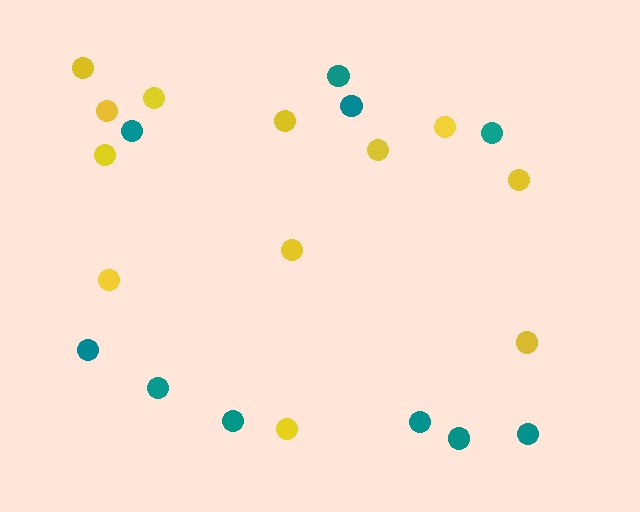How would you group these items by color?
There are 2 groups: one group of yellow circles (12) and one group of teal circles (10).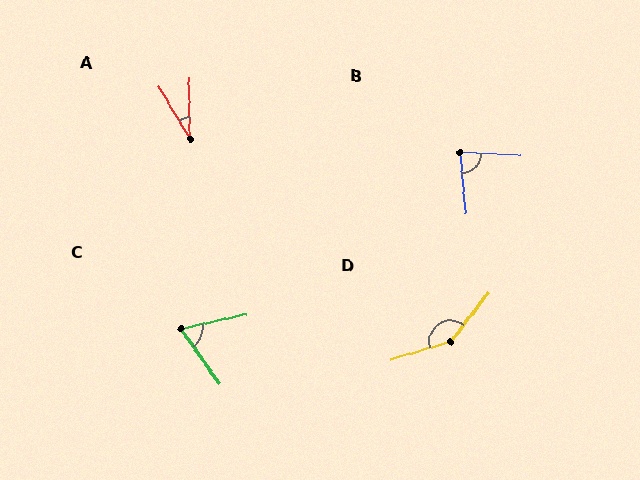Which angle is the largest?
D, at approximately 144 degrees.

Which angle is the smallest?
A, at approximately 30 degrees.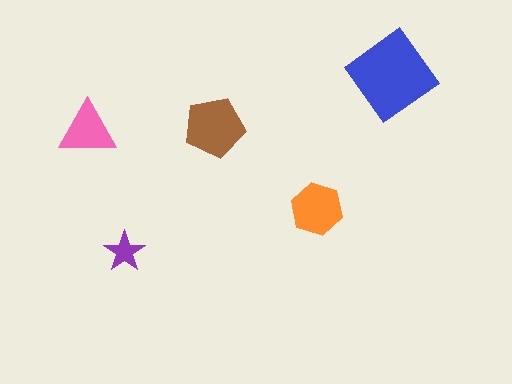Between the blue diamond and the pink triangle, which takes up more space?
The blue diamond.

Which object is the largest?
The blue diamond.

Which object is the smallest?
The purple star.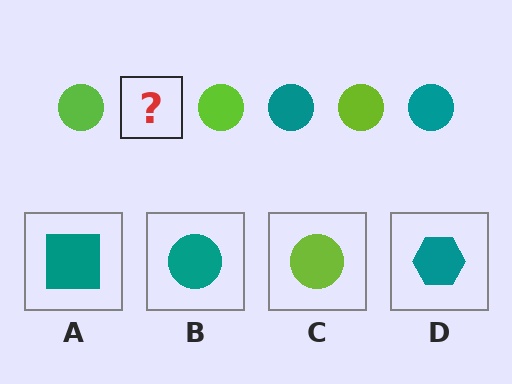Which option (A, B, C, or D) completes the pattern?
B.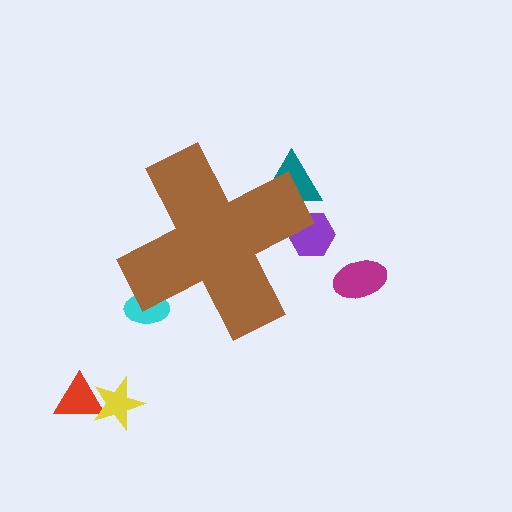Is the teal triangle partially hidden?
Yes, the teal triangle is partially hidden behind the brown cross.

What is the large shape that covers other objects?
A brown cross.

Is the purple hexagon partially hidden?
Yes, the purple hexagon is partially hidden behind the brown cross.